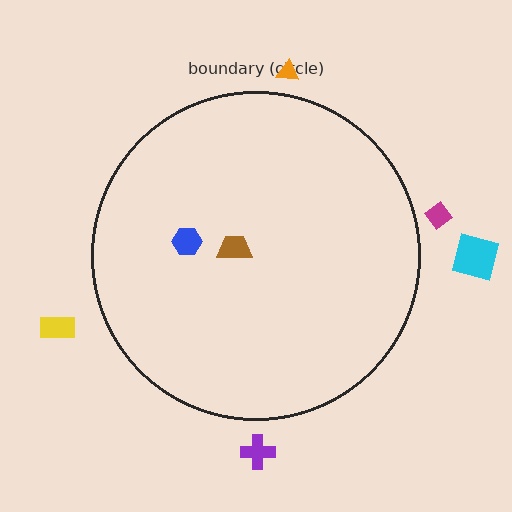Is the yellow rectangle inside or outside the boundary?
Outside.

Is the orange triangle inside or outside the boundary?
Outside.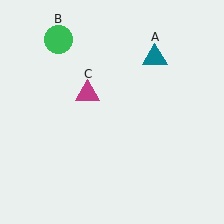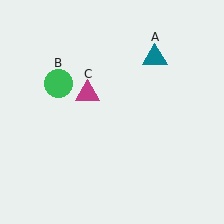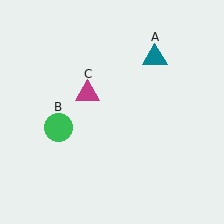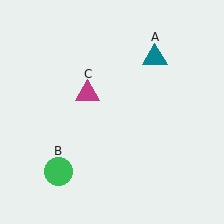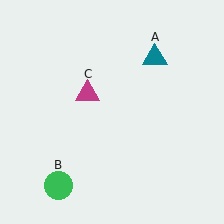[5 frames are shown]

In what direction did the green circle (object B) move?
The green circle (object B) moved down.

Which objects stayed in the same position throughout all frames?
Teal triangle (object A) and magenta triangle (object C) remained stationary.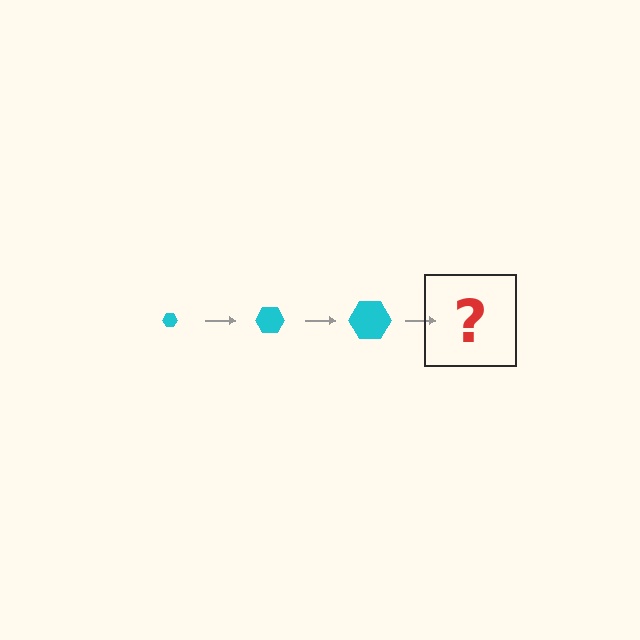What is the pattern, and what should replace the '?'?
The pattern is that the hexagon gets progressively larger each step. The '?' should be a cyan hexagon, larger than the previous one.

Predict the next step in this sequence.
The next step is a cyan hexagon, larger than the previous one.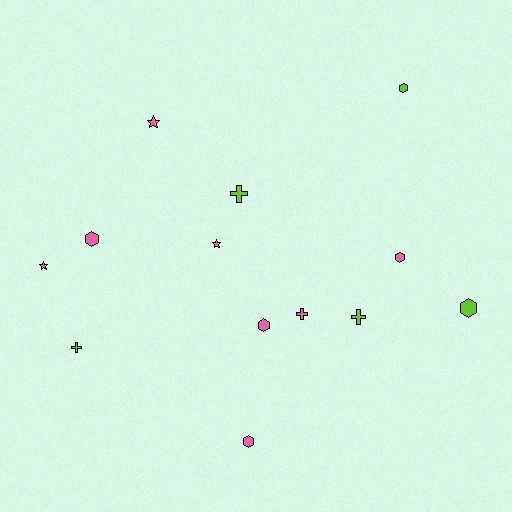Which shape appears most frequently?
Hexagon, with 6 objects.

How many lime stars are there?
There are no lime stars.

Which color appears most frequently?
Pink, with 8 objects.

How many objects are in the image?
There are 13 objects.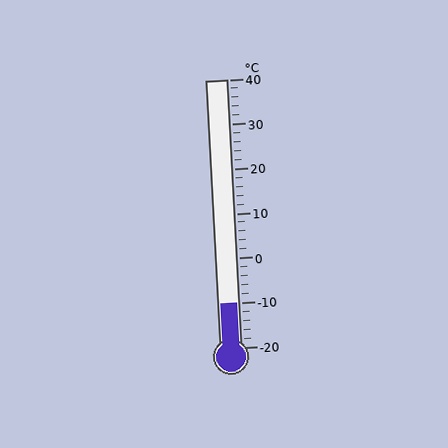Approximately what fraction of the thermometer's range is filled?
The thermometer is filled to approximately 15% of its range.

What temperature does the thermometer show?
The thermometer shows approximately -10°C.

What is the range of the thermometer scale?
The thermometer scale ranges from -20°C to 40°C.